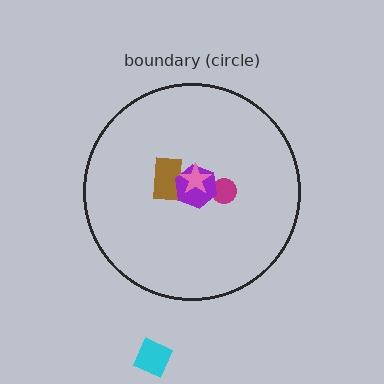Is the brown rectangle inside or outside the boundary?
Inside.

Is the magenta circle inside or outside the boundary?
Inside.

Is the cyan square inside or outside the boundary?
Outside.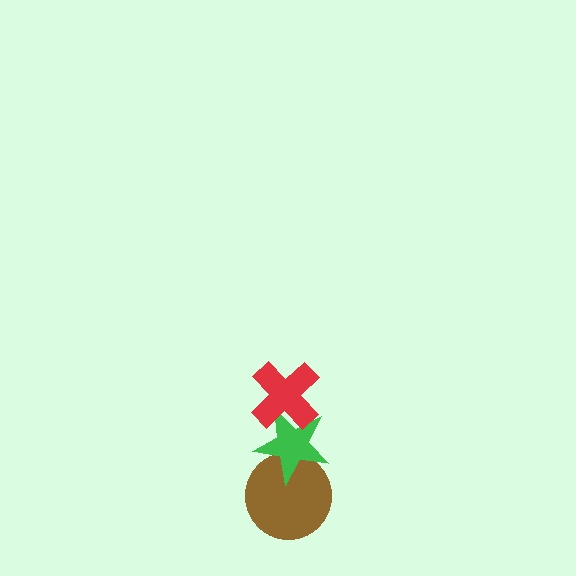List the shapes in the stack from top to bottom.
From top to bottom: the red cross, the green star, the brown circle.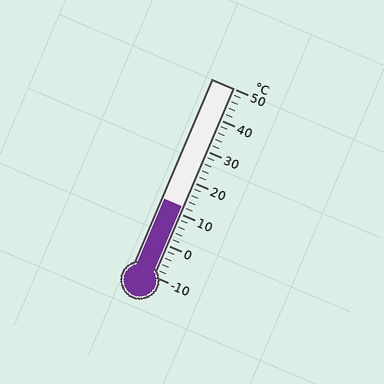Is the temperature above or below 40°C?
The temperature is below 40°C.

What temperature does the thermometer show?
The thermometer shows approximately 12°C.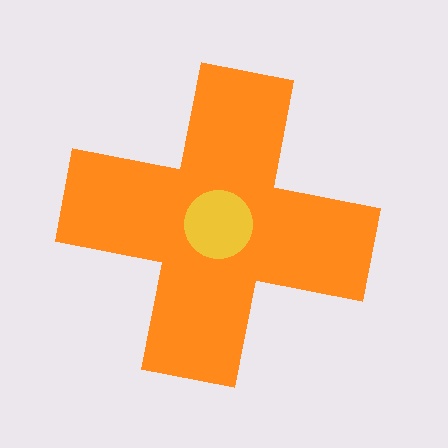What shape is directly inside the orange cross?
The yellow circle.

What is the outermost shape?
The orange cross.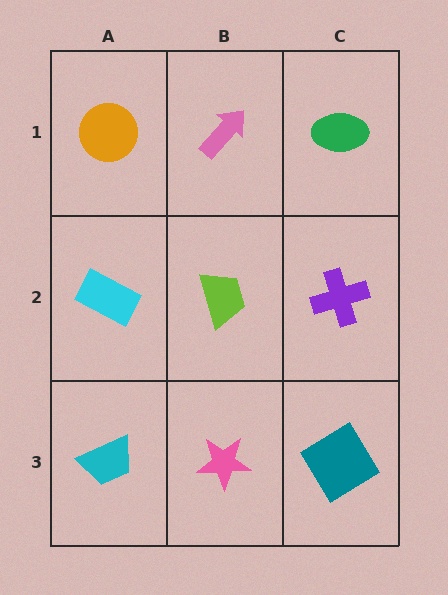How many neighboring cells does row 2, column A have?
3.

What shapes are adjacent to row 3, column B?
A lime trapezoid (row 2, column B), a cyan trapezoid (row 3, column A), a teal diamond (row 3, column C).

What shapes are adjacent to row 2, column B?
A pink arrow (row 1, column B), a pink star (row 3, column B), a cyan rectangle (row 2, column A), a purple cross (row 2, column C).